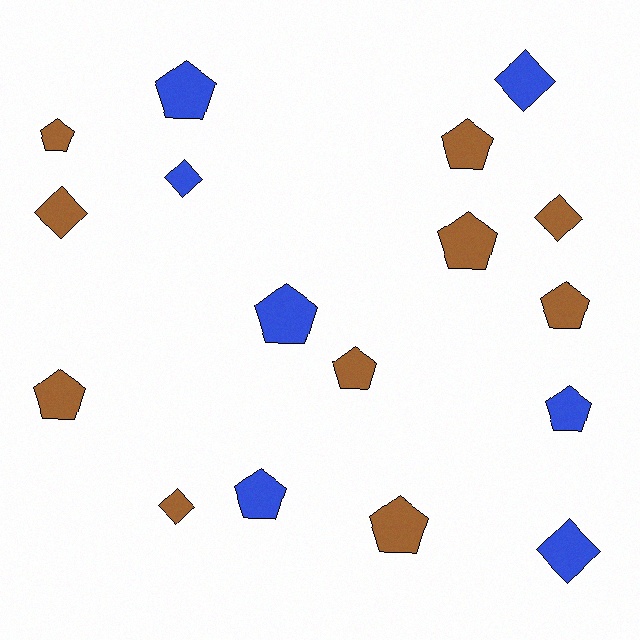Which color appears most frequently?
Brown, with 10 objects.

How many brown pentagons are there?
There are 7 brown pentagons.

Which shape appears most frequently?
Pentagon, with 11 objects.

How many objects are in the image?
There are 17 objects.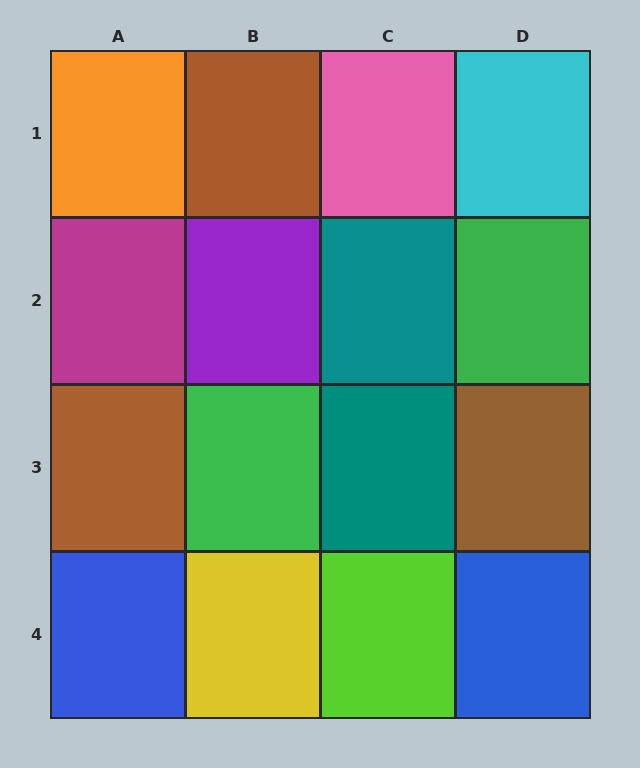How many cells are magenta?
1 cell is magenta.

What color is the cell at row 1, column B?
Brown.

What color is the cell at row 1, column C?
Pink.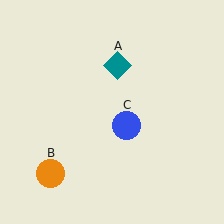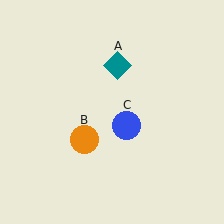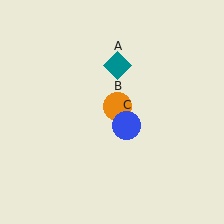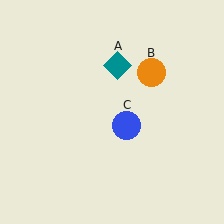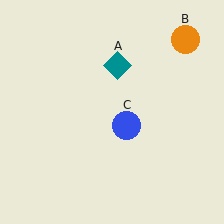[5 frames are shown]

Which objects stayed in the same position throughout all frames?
Teal diamond (object A) and blue circle (object C) remained stationary.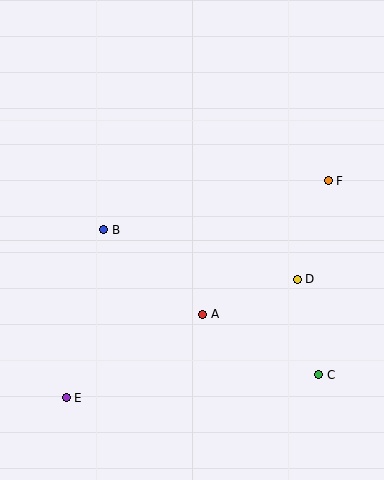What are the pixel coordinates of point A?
Point A is at (203, 314).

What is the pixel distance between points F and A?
The distance between F and A is 183 pixels.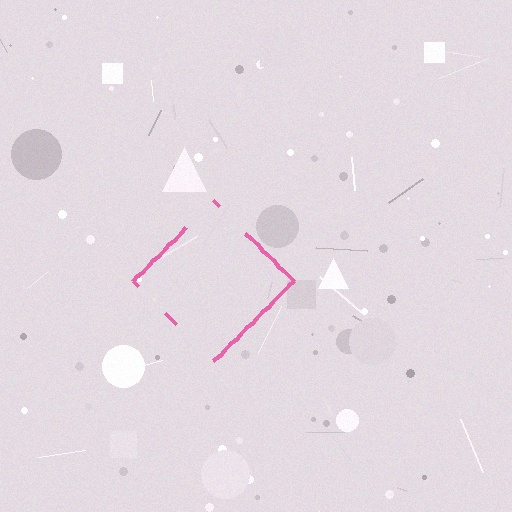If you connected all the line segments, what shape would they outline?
They would outline a diamond.